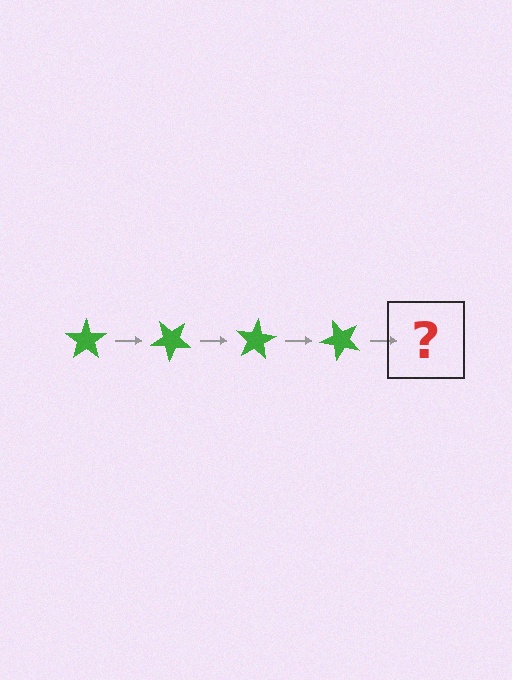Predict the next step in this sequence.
The next step is a green star rotated 160 degrees.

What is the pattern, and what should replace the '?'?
The pattern is that the star rotates 40 degrees each step. The '?' should be a green star rotated 160 degrees.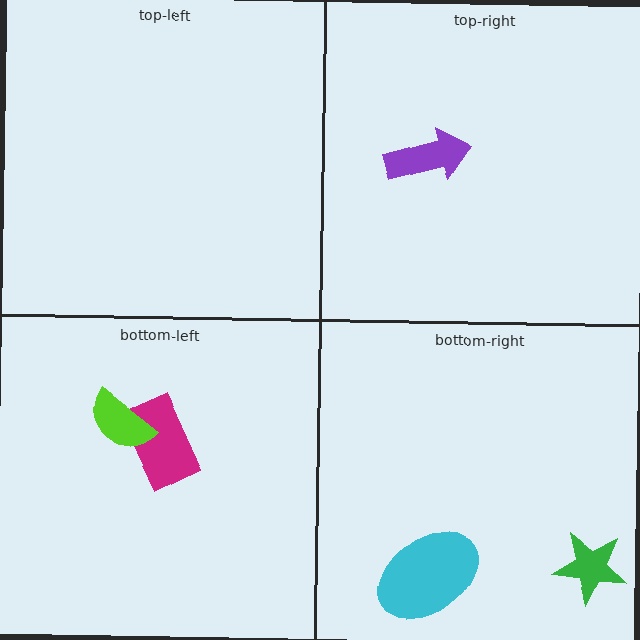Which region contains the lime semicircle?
The bottom-left region.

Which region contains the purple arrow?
The top-right region.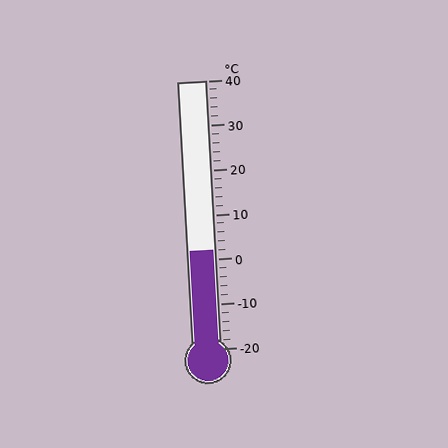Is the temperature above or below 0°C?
The temperature is above 0°C.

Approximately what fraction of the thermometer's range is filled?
The thermometer is filled to approximately 35% of its range.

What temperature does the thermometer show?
The thermometer shows approximately 2°C.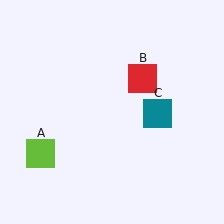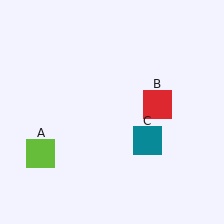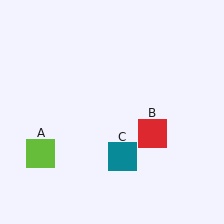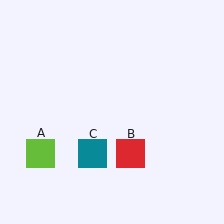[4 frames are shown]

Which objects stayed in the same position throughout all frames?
Lime square (object A) remained stationary.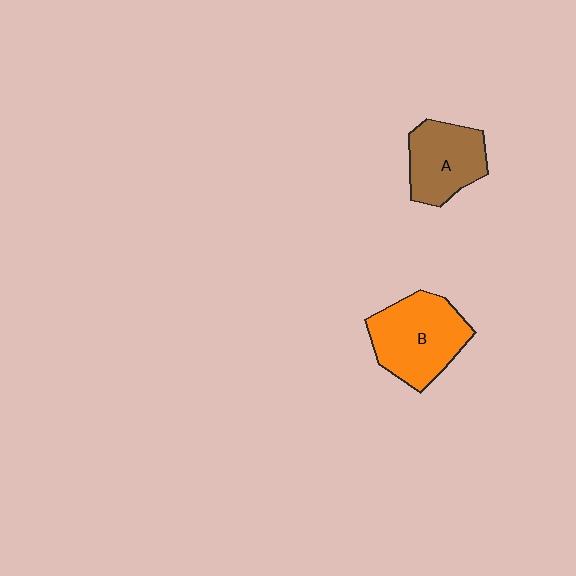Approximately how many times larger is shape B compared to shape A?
Approximately 1.3 times.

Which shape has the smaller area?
Shape A (brown).